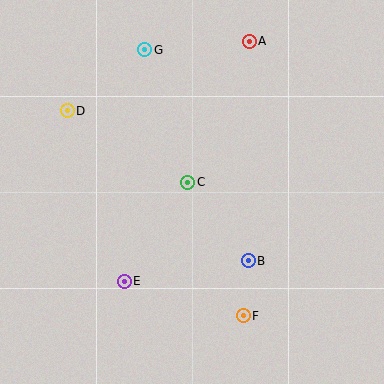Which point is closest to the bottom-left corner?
Point E is closest to the bottom-left corner.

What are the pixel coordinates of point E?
Point E is at (124, 281).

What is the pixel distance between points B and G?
The distance between B and G is 235 pixels.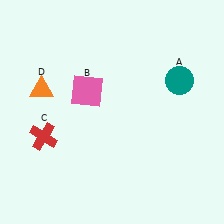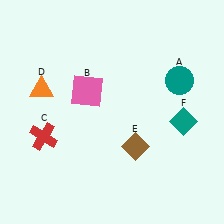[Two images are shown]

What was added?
A brown diamond (E), a teal diamond (F) were added in Image 2.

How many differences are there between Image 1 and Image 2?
There are 2 differences between the two images.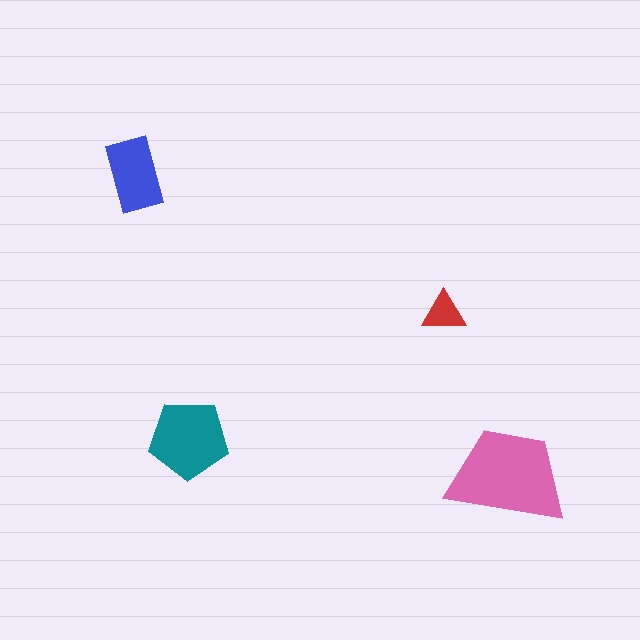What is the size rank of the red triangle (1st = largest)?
4th.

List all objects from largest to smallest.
The pink trapezoid, the teal pentagon, the blue rectangle, the red triangle.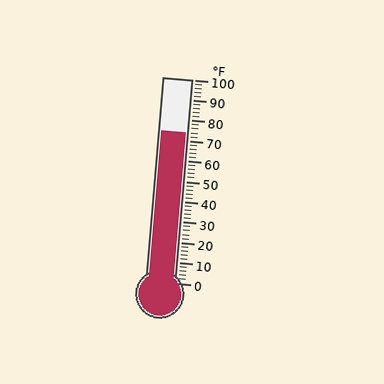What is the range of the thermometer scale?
The thermometer scale ranges from 0°F to 100°F.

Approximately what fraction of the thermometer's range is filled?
The thermometer is filled to approximately 75% of its range.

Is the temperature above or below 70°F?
The temperature is above 70°F.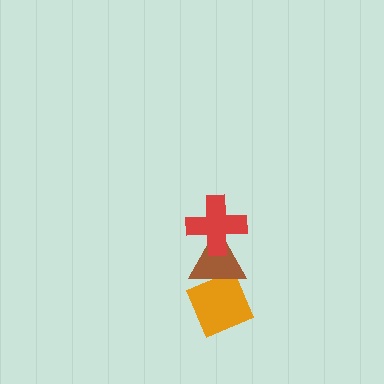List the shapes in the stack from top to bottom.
From top to bottom: the red cross, the brown triangle, the orange diamond.